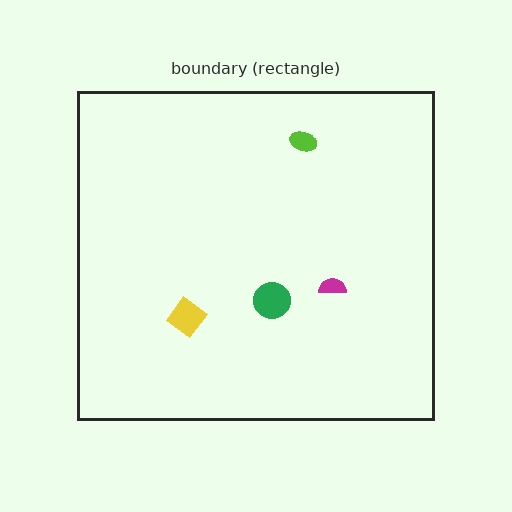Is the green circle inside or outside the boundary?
Inside.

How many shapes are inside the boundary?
4 inside, 0 outside.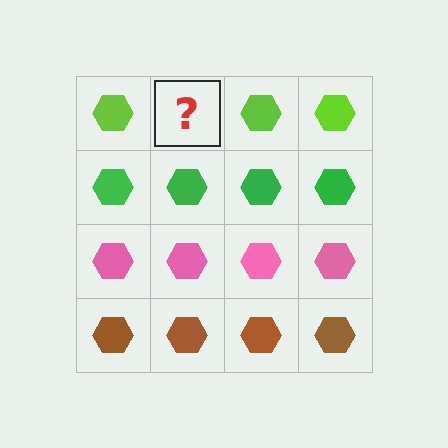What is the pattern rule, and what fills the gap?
The rule is that each row has a consistent color. The gap should be filled with a lime hexagon.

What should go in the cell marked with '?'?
The missing cell should contain a lime hexagon.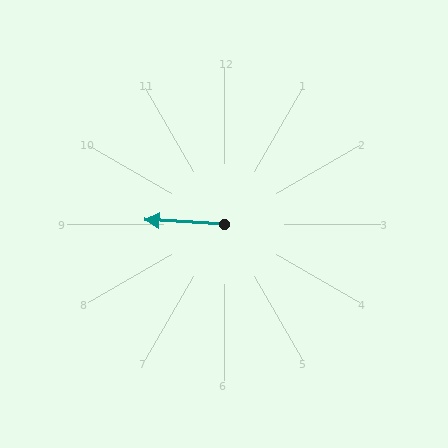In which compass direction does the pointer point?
West.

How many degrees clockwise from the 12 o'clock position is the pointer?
Approximately 273 degrees.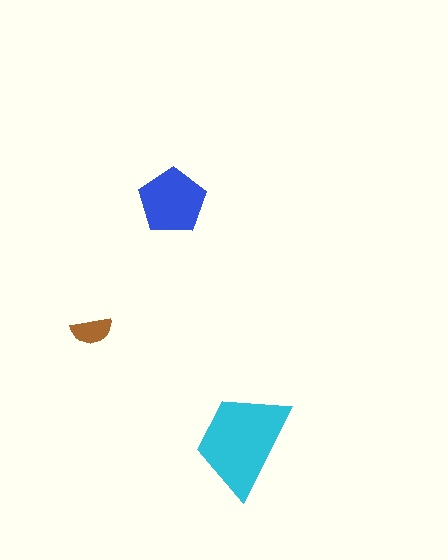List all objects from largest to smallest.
The cyan trapezoid, the blue pentagon, the brown semicircle.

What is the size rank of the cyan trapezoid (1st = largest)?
1st.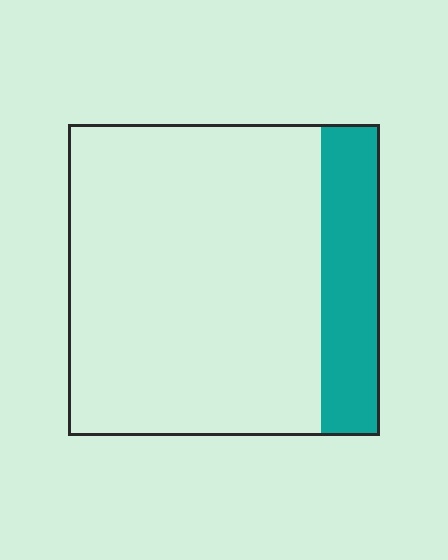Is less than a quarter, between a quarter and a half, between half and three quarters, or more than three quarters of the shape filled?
Less than a quarter.